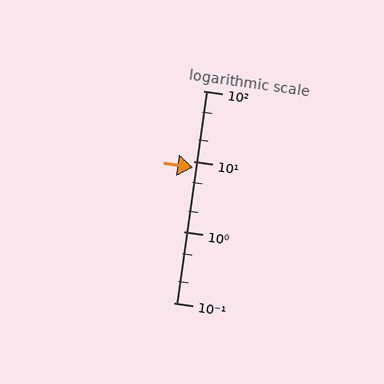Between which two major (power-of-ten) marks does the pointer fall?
The pointer is between 1 and 10.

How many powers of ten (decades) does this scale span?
The scale spans 3 decades, from 0.1 to 100.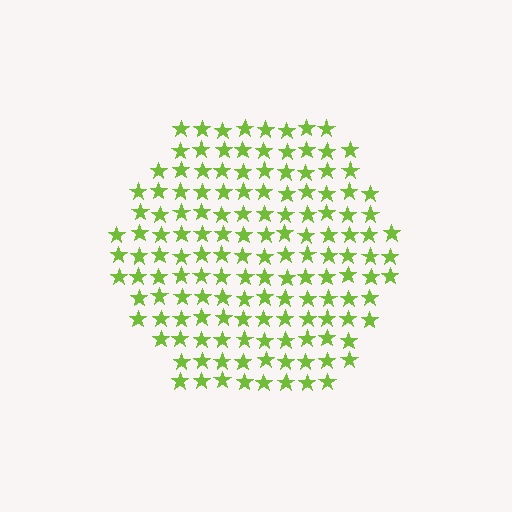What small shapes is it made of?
It is made of small stars.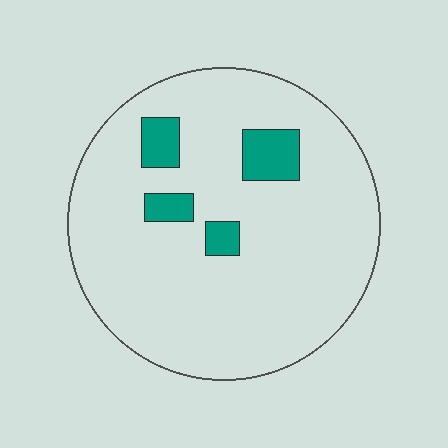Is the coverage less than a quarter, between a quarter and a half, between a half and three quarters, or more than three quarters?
Less than a quarter.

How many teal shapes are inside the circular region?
4.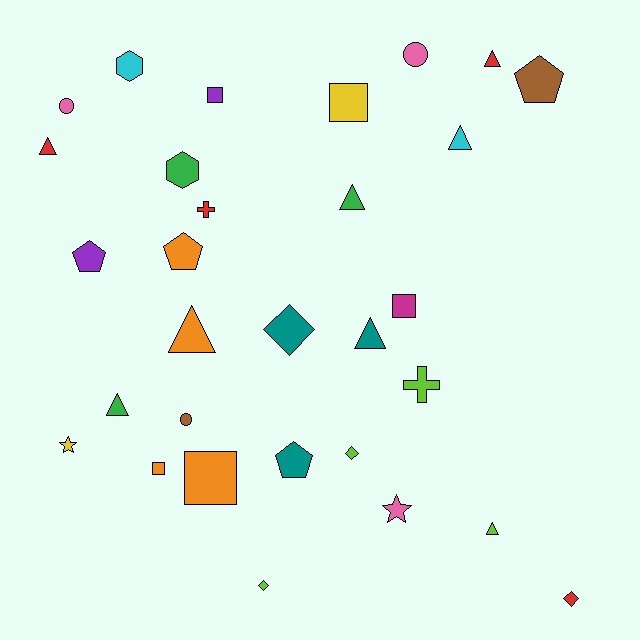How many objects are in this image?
There are 30 objects.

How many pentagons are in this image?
There are 4 pentagons.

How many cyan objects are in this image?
There are 2 cyan objects.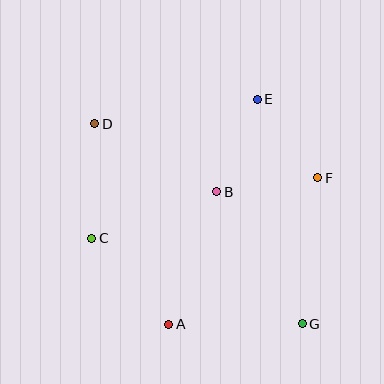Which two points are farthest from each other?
Points D and G are farthest from each other.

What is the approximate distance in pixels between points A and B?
The distance between A and B is approximately 141 pixels.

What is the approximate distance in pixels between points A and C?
The distance between A and C is approximately 116 pixels.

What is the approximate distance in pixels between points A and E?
The distance between A and E is approximately 242 pixels.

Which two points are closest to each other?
Points E and F are closest to each other.